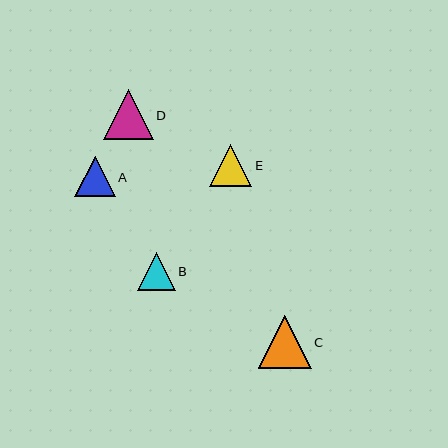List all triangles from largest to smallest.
From largest to smallest: C, D, E, A, B.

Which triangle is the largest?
Triangle C is the largest with a size of approximately 53 pixels.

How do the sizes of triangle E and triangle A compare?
Triangle E and triangle A are approximately the same size.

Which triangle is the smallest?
Triangle B is the smallest with a size of approximately 38 pixels.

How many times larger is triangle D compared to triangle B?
Triangle D is approximately 1.3 times the size of triangle B.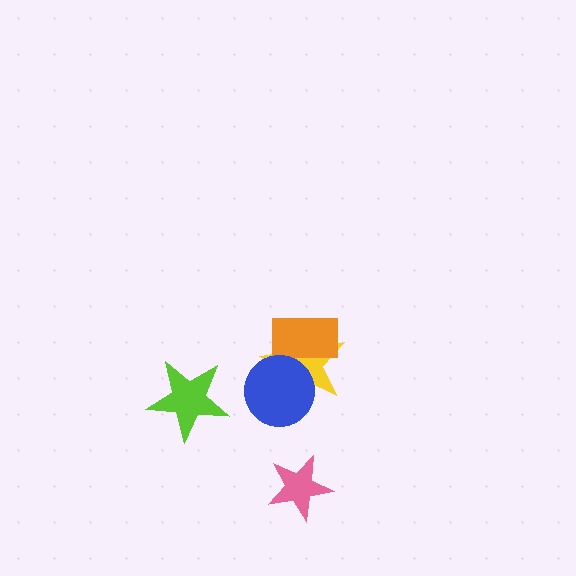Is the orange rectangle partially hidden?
Yes, it is partially covered by another shape.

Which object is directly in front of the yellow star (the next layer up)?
The orange rectangle is directly in front of the yellow star.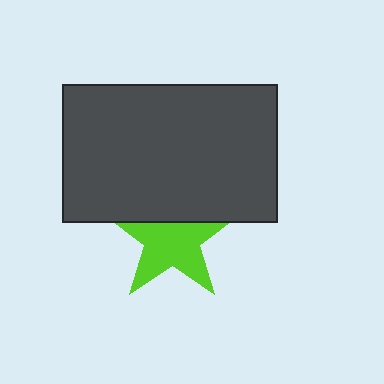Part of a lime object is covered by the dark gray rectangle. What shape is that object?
It is a star.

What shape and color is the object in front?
The object in front is a dark gray rectangle.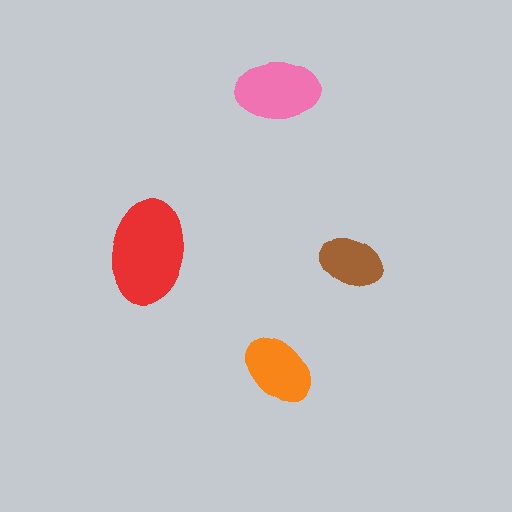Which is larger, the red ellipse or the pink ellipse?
The red one.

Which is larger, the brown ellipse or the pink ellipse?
The pink one.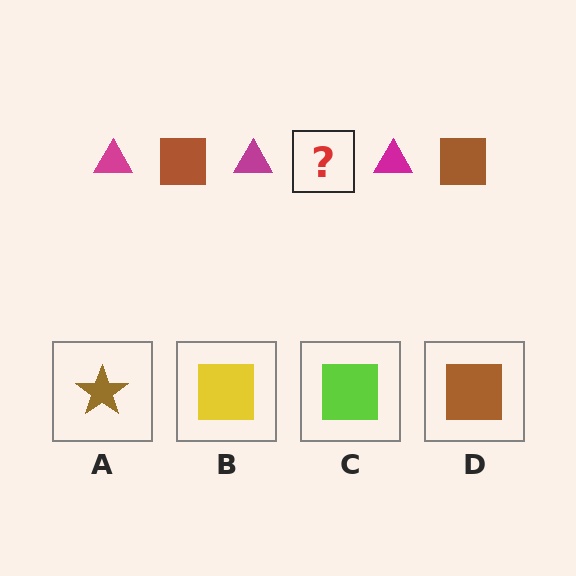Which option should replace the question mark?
Option D.